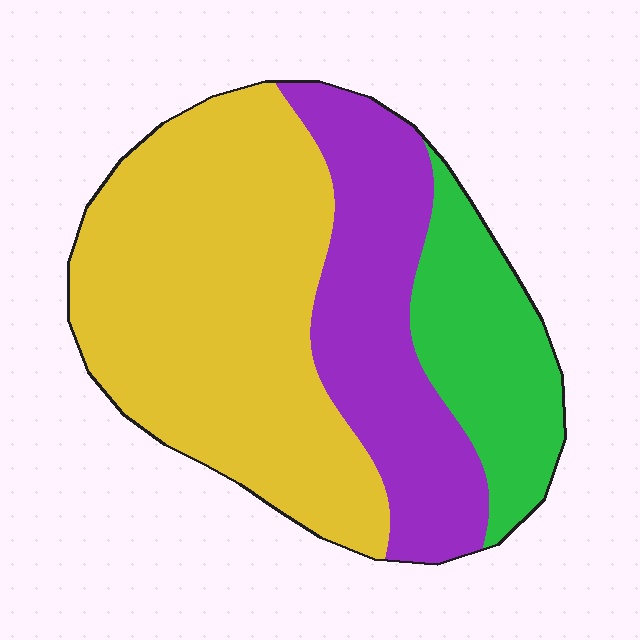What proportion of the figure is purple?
Purple takes up about one quarter (1/4) of the figure.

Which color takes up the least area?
Green, at roughly 20%.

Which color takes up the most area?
Yellow, at roughly 55%.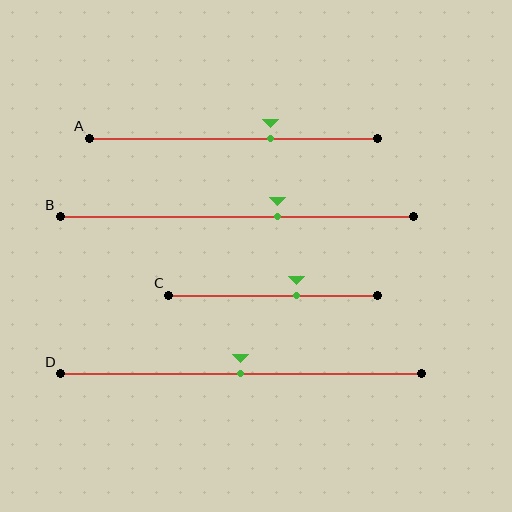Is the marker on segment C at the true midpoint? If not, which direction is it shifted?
No, the marker on segment C is shifted to the right by about 11% of the segment length.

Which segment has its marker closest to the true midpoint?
Segment D has its marker closest to the true midpoint.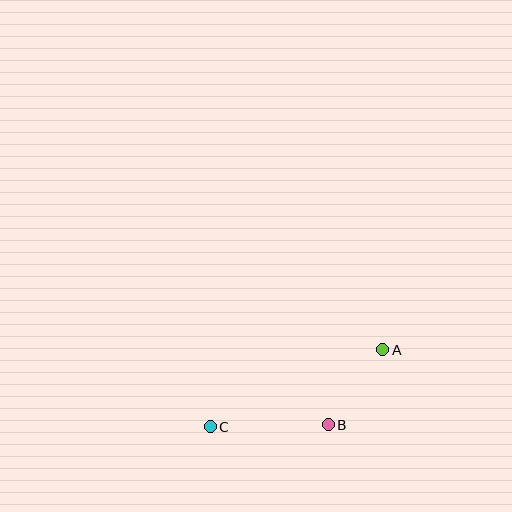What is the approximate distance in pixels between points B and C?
The distance between B and C is approximately 118 pixels.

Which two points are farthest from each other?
Points A and C are farthest from each other.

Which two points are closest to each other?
Points A and B are closest to each other.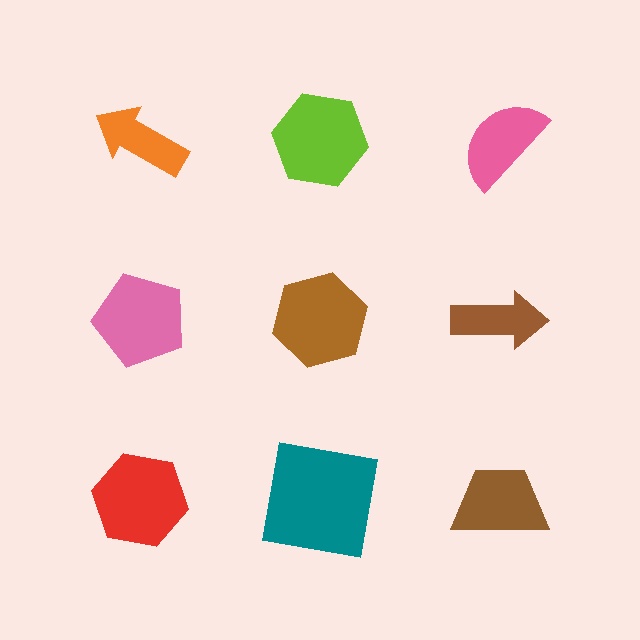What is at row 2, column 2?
A brown hexagon.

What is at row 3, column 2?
A teal square.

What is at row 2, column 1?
A pink pentagon.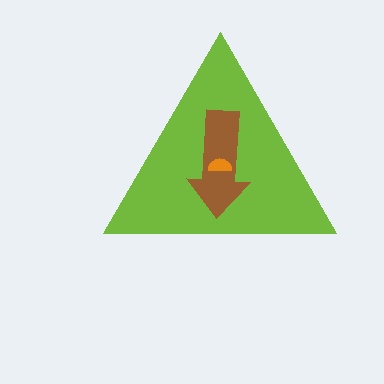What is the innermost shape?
The orange semicircle.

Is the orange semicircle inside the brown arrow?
Yes.